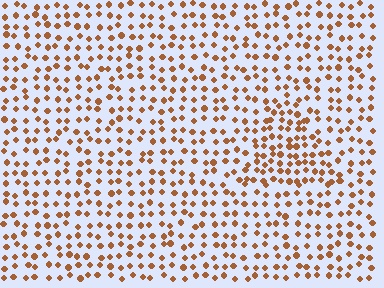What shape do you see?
I see a triangle.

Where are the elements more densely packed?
The elements are more densely packed inside the triangle boundary.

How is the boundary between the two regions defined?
The boundary is defined by a change in element density (approximately 1.6x ratio). All elements are the same color, size, and shape.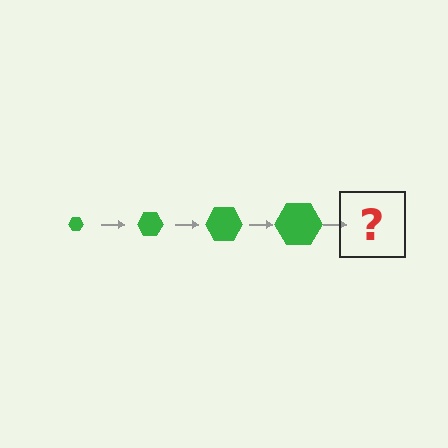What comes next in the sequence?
The next element should be a green hexagon, larger than the previous one.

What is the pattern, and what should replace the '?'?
The pattern is that the hexagon gets progressively larger each step. The '?' should be a green hexagon, larger than the previous one.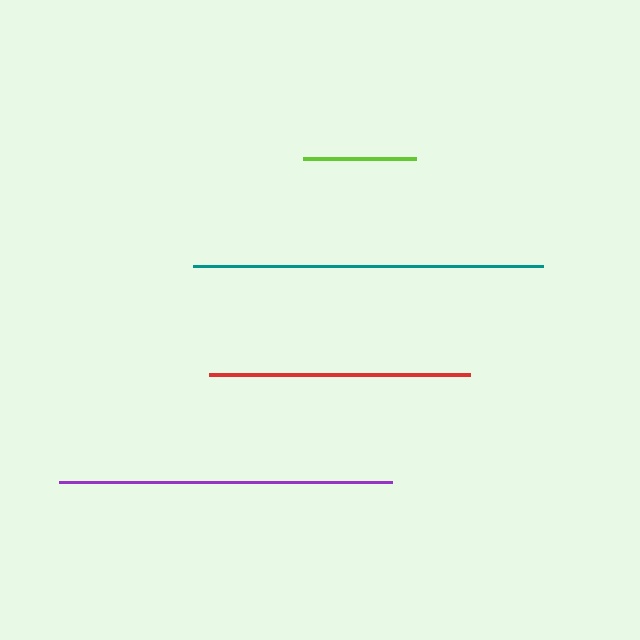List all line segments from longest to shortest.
From longest to shortest: teal, purple, red, lime.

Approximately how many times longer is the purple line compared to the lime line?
The purple line is approximately 3.0 times the length of the lime line.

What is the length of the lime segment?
The lime segment is approximately 113 pixels long.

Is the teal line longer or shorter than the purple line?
The teal line is longer than the purple line.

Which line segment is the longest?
The teal line is the longest at approximately 350 pixels.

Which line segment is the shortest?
The lime line is the shortest at approximately 113 pixels.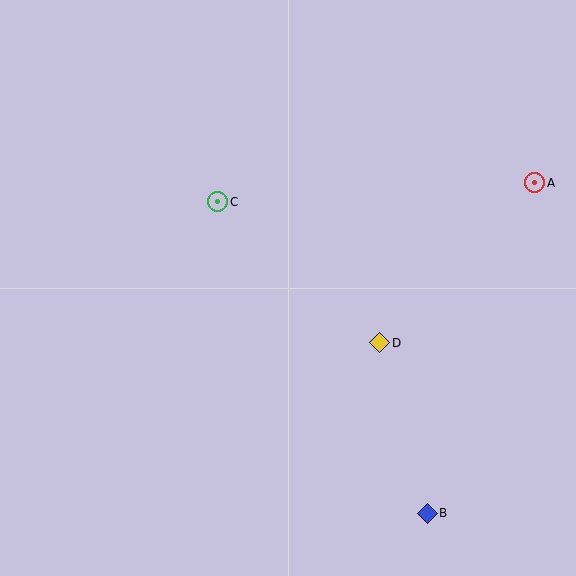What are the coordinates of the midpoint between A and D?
The midpoint between A and D is at (457, 263).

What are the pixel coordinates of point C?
Point C is at (218, 202).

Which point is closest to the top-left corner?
Point C is closest to the top-left corner.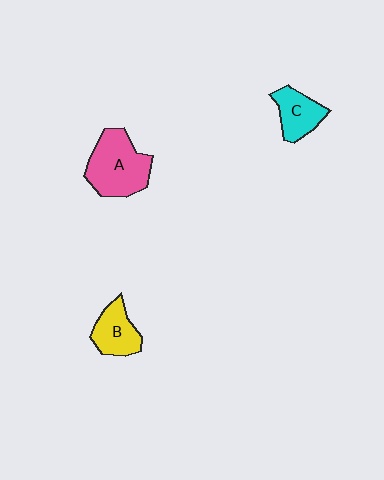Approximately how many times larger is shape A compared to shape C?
Approximately 1.7 times.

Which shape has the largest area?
Shape A (pink).